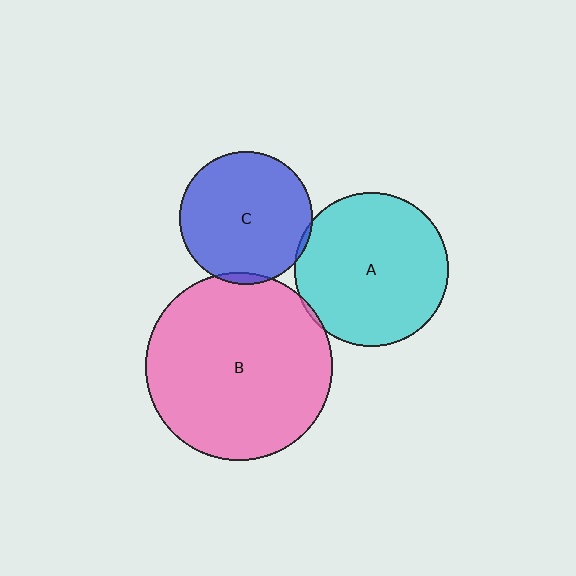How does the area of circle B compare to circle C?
Approximately 2.0 times.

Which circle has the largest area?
Circle B (pink).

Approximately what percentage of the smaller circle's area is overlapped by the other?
Approximately 5%.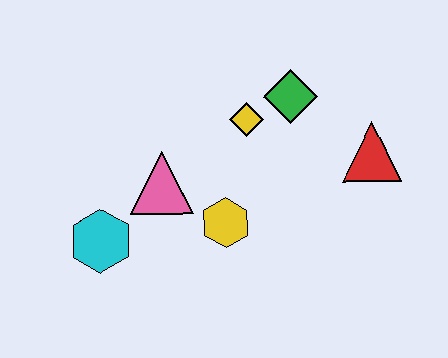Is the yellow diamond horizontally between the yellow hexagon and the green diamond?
Yes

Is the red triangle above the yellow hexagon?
Yes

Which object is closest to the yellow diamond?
The green diamond is closest to the yellow diamond.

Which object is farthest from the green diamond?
The cyan hexagon is farthest from the green diamond.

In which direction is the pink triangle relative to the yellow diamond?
The pink triangle is to the left of the yellow diamond.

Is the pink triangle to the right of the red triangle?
No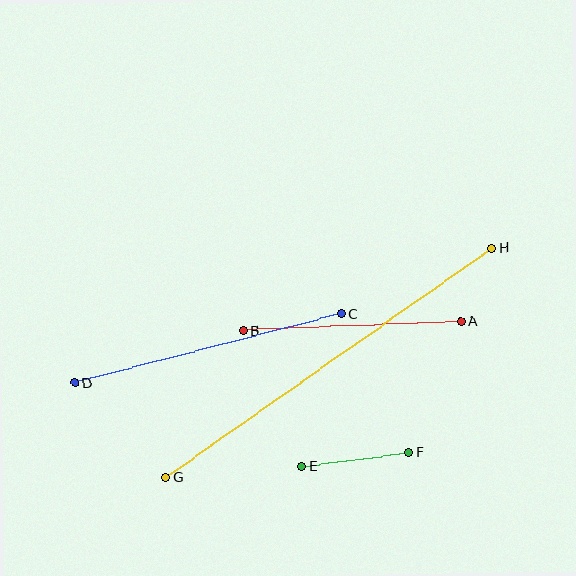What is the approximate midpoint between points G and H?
The midpoint is at approximately (329, 363) pixels.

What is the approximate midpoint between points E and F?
The midpoint is at approximately (355, 459) pixels.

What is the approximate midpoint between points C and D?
The midpoint is at approximately (208, 349) pixels.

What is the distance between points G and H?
The distance is approximately 399 pixels.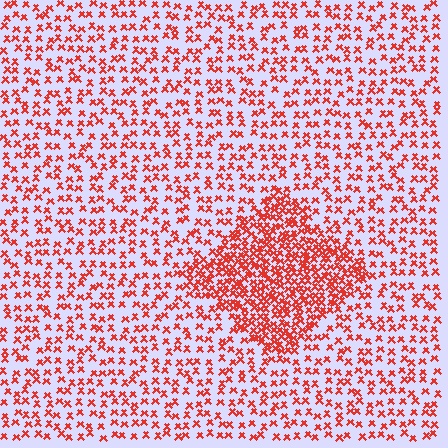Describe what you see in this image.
The image contains small red elements arranged at two different densities. A diamond-shaped region is visible where the elements are more densely packed than the surrounding area.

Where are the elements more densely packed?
The elements are more densely packed inside the diamond boundary.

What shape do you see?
I see a diamond.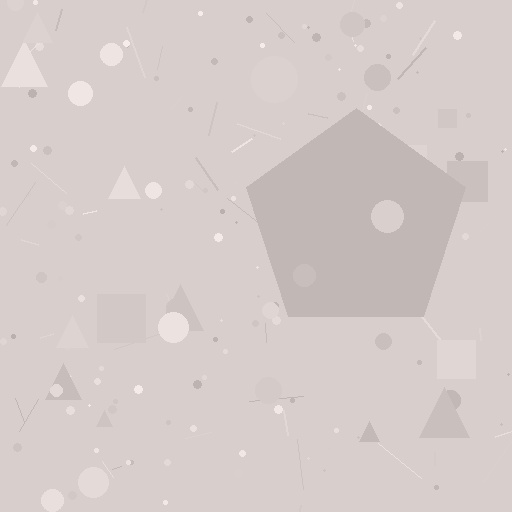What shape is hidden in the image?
A pentagon is hidden in the image.